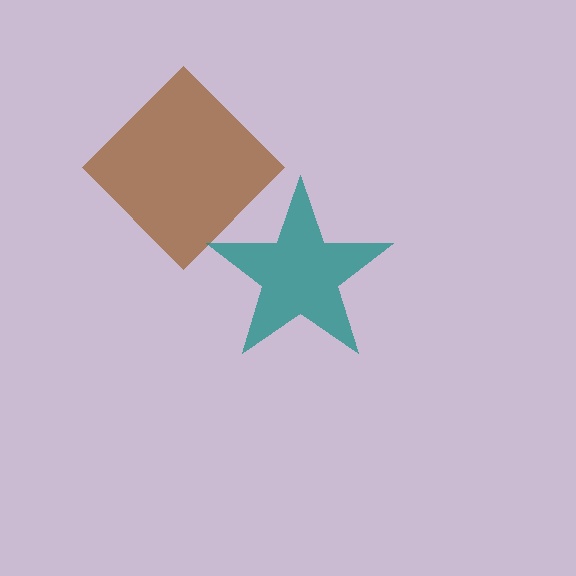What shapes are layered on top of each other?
The layered shapes are: a brown diamond, a teal star.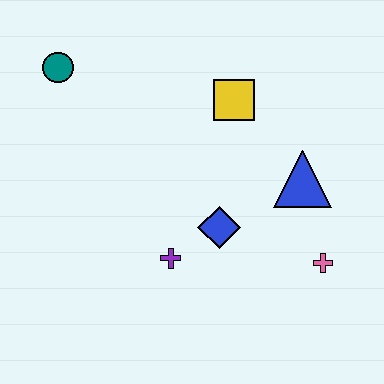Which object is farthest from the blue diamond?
The teal circle is farthest from the blue diamond.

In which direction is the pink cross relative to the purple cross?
The pink cross is to the right of the purple cross.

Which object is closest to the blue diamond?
The purple cross is closest to the blue diamond.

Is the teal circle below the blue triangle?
No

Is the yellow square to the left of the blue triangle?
Yes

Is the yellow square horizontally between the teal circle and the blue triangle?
Yes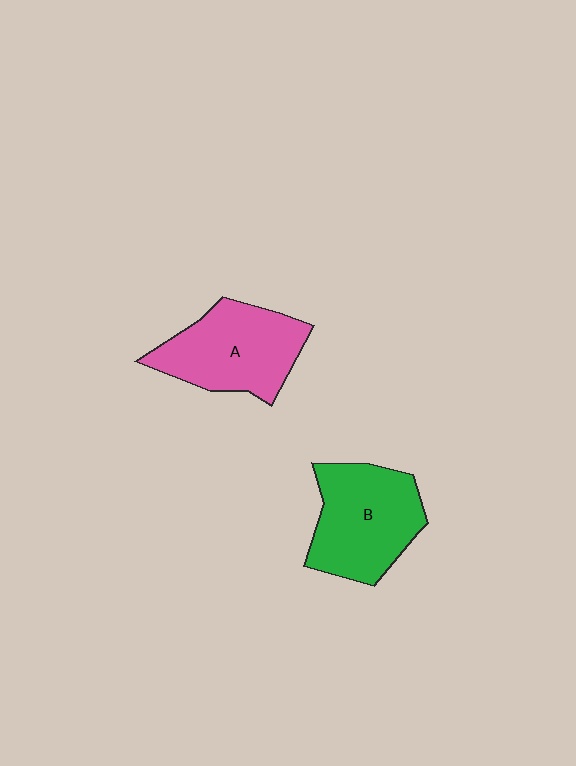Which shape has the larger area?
Shape B (green).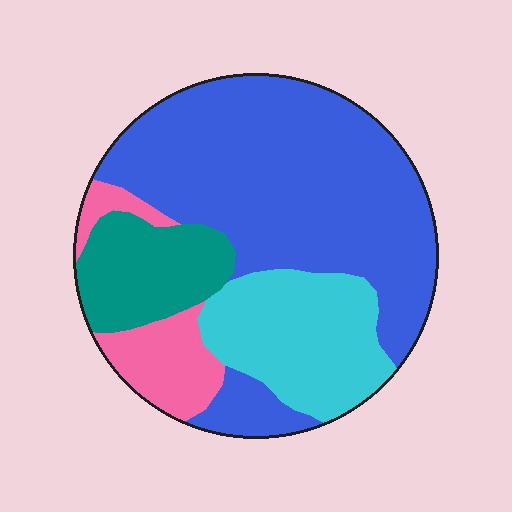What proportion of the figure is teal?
Teal takes up less than a quarter of the figure.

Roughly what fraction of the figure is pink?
Pink covers around 10% of the figure.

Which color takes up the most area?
Blue, at roughly 55%.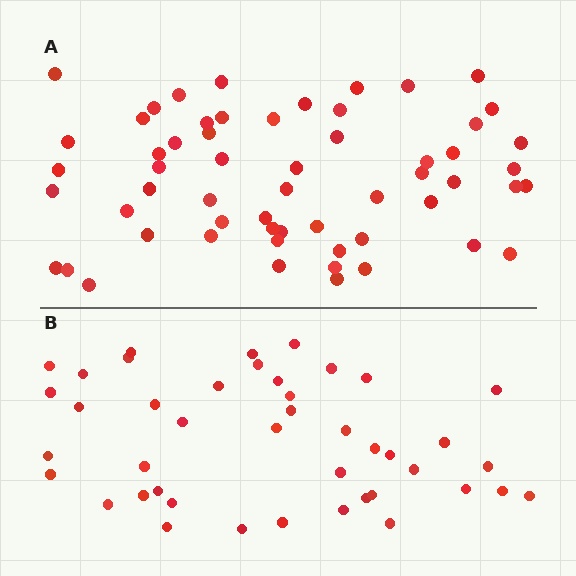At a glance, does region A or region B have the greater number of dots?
Region A (the top region) has more dots.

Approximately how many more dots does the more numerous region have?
Region A has approximately 15 more dots than region B.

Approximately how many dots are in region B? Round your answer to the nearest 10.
About 40 dots. (The exact count is 43, which rounds to 40.)